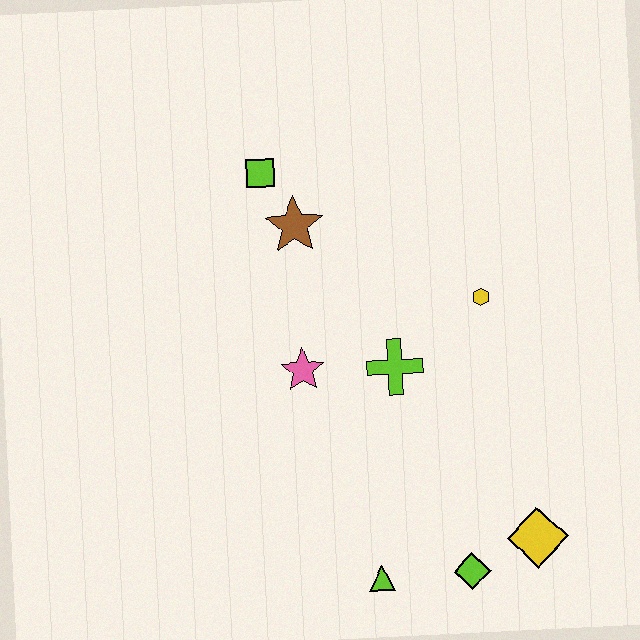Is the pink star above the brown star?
No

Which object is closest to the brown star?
The lime square is closest to the brown star.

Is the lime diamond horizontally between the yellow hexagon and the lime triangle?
Yes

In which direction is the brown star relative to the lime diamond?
The brown star is above the lime diamond.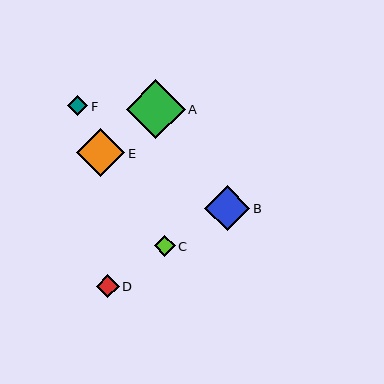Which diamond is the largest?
Diamond A is the largest with a size of approximately 59 pixels.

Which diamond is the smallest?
Diamond F is the smallest with a size of approximately 20 pixels.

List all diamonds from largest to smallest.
From largest to smallest: A, E, B, D, C, F.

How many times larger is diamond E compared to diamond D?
Diamond E is approximately 2.1 times the size of diamond D.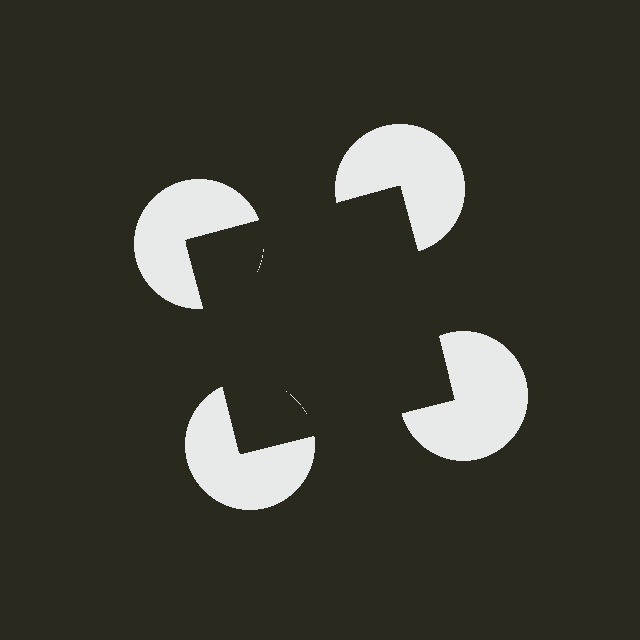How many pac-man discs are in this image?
There are 4 — one at each vertex of the illusory square.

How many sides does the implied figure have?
4 sides.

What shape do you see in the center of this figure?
An illusory square — its edges are inferred from the aligned wedge cuts in the pac-man discs, not physically drawn.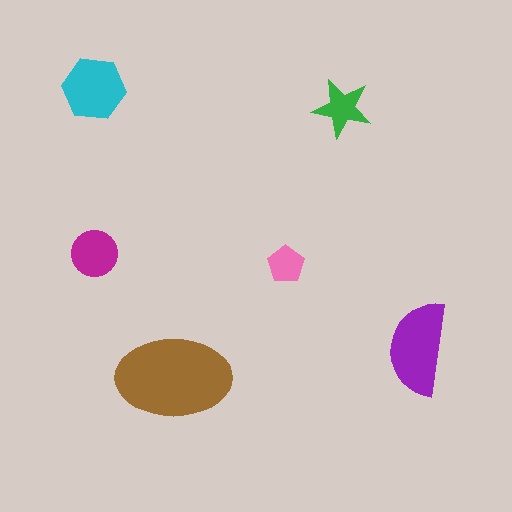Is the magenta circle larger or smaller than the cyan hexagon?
Smaller.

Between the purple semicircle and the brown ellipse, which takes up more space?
The brown ellipse.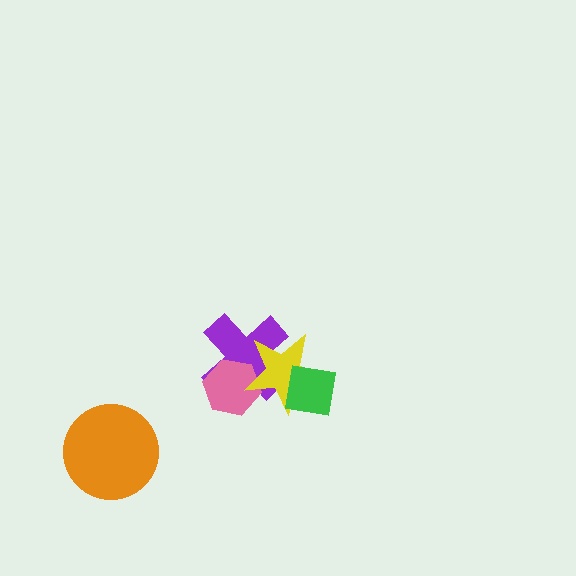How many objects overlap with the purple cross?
2 objects overlap with the purple cross.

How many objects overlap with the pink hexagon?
2 objects overlap with the pink hexagon.